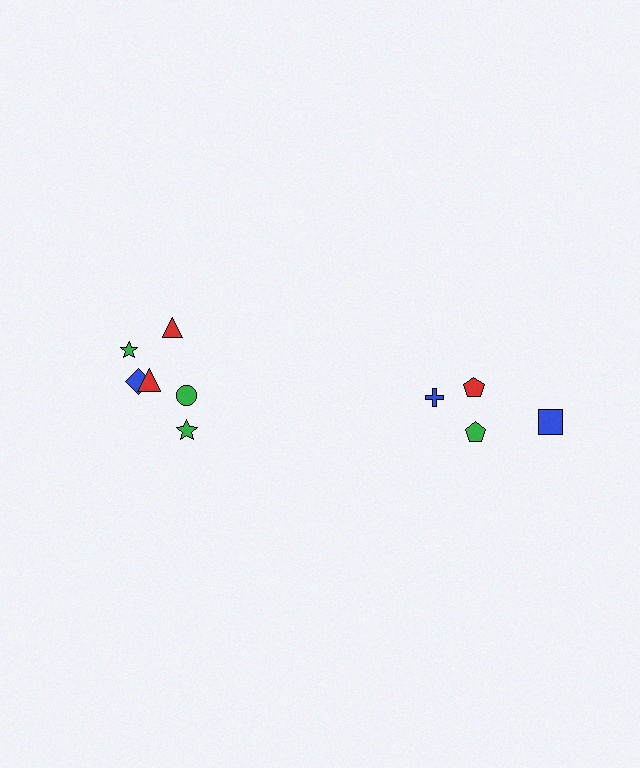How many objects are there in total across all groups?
There are 10 objects.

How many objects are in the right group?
There are 4 objects.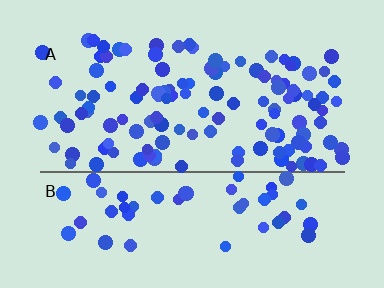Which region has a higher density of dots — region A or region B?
A (the top).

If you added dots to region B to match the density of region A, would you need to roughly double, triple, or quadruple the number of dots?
Approximately double.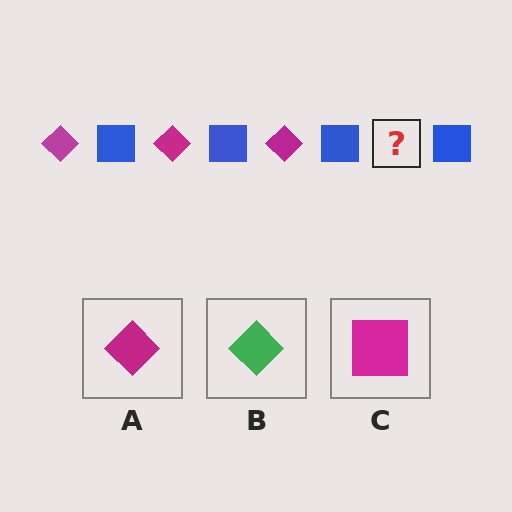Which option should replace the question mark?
Option A.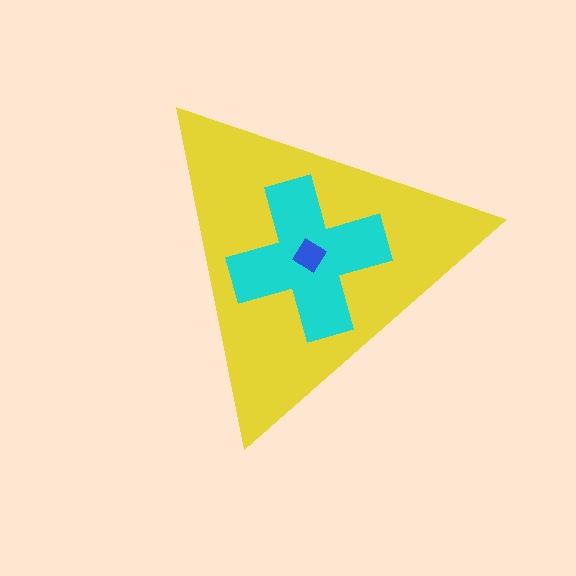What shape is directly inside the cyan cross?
The blue diamond.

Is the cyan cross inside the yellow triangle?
Yes.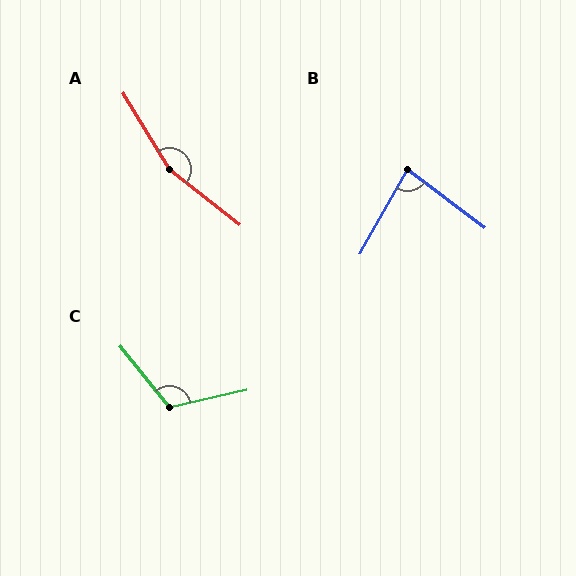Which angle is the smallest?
B, at approximately 82 degrees.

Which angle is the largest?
A, at approximately 159 degrees.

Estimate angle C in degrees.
Approximately 116 degrees.